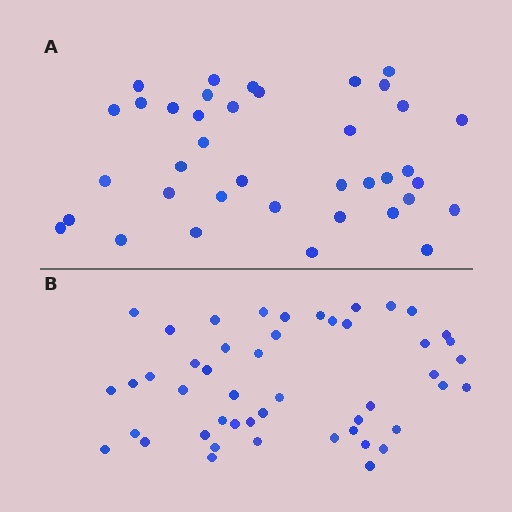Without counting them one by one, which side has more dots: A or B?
Region B (the bottom region) has more dots.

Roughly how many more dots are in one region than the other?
Region B has roughly 10 or so more dots than region A.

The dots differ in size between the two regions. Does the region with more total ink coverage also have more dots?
No. Region A has more total ink coverage because its dots are larger, but region B actually contains more individual dots. Total area can be misleading — the number of items is what matters here.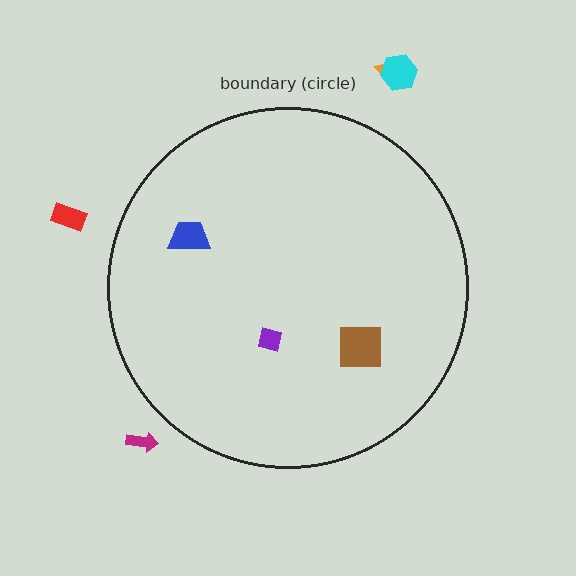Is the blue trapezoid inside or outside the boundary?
Inside.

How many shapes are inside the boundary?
3 inside, 4 outside.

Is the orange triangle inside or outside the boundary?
Outside.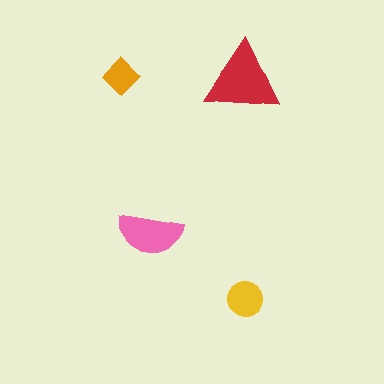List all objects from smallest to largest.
The orange diamond, the yellow circle, the pink semicircle, the red triangle.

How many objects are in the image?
There are 4 objects in the image.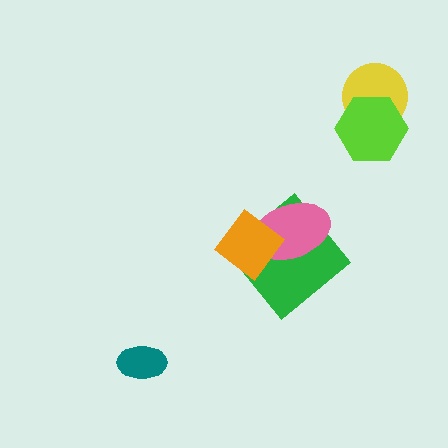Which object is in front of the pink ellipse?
The orange diamond is in front of the pink ellipse.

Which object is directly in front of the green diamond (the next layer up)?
The pink ellipse is directly in front of the green diamond.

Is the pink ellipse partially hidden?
Yes, it is partially covered by another shape.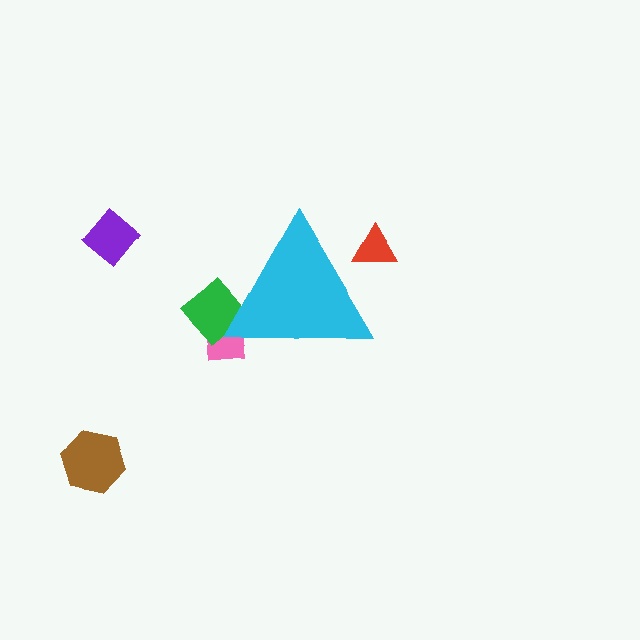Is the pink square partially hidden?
Yes, the pink square is partially hidden behind the cyan triangle.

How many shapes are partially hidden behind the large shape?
3 shapes are partially hidden.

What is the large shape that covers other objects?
A cyan triangle.